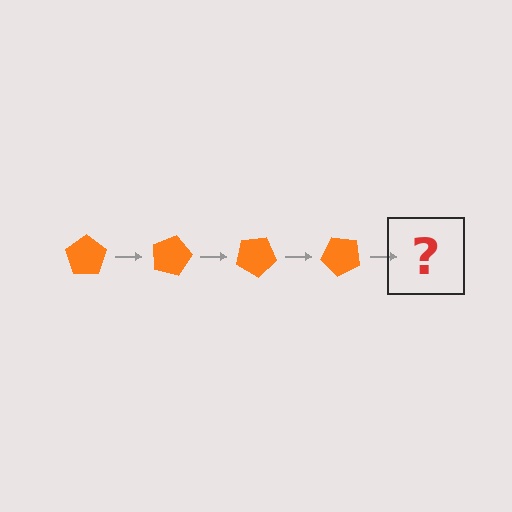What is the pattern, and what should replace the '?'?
The pattern is that the pentagon rotates 15 degrees each step. The '?' should be an orange pentagon rotated 60 degrees.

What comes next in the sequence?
The next element should be an orange pentagon rotated 60 degrees.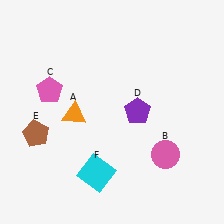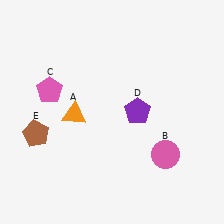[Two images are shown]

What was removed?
The cyan square (F) was removed in Image 2.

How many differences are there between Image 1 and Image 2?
There is 1 difference between the two images.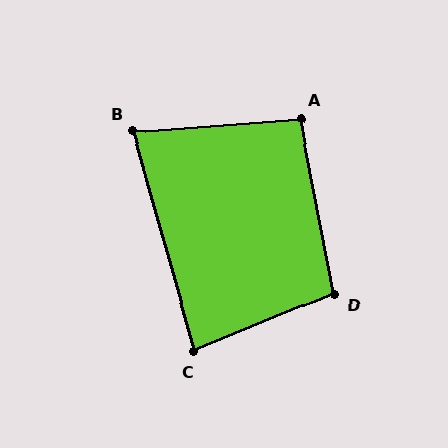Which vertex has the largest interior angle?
D, at approximately 101 degrees.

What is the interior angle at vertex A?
Approximately 97 degrees (obtuse).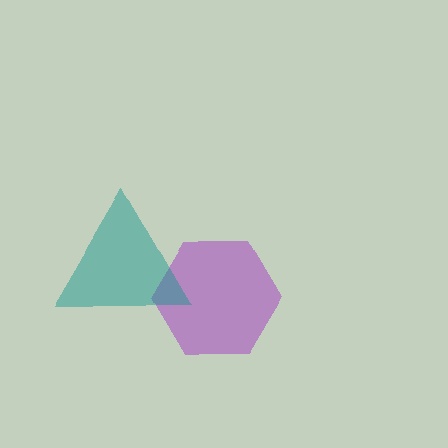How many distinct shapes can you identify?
There are 2 distinct shapes: a purple hexagon, a teal triangle.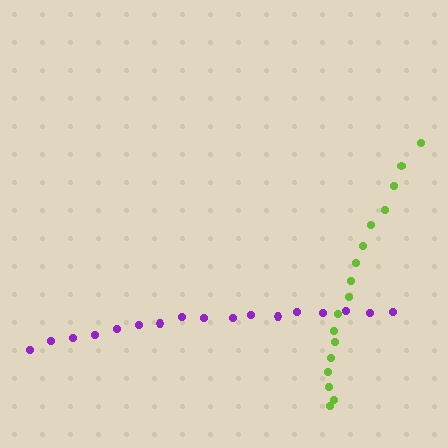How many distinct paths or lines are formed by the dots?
There are 2 distinct paths.